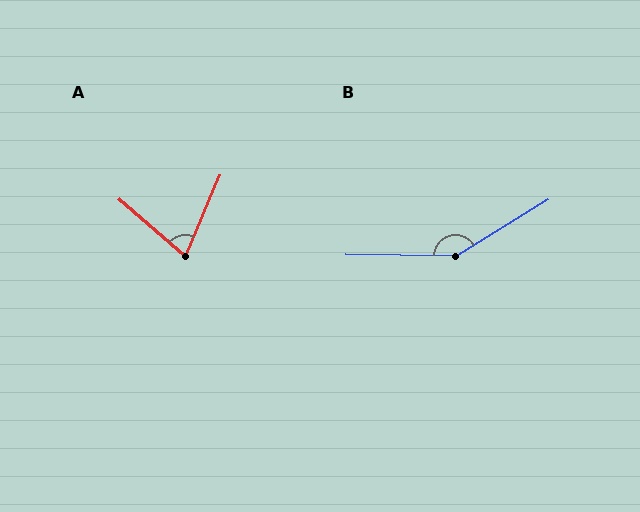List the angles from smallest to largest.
A (72°), B (148°).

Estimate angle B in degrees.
Approximately 148 degrees.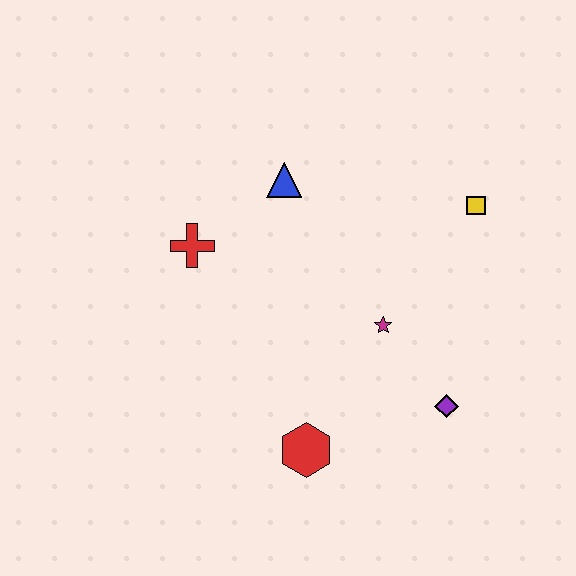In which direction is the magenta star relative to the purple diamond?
The magenta star is above the purple diamond.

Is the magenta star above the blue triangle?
No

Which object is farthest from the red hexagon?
The yellow square is farthest from the red hexagon.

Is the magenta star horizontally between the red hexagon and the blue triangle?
No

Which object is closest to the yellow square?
The magenta star is closest to the yellow square.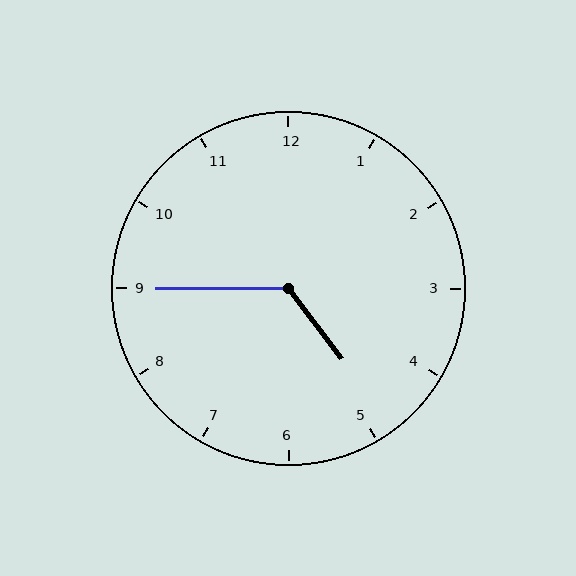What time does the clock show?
4:45.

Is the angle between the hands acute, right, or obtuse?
It is obtuse.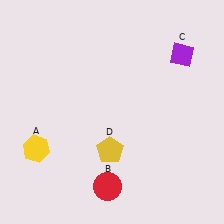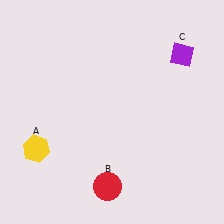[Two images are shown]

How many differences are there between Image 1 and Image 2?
There is 1 difference between the two images.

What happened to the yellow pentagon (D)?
The yellow pentagon (D) was removed in Image 2. It was in the bottom-left area of Image 1.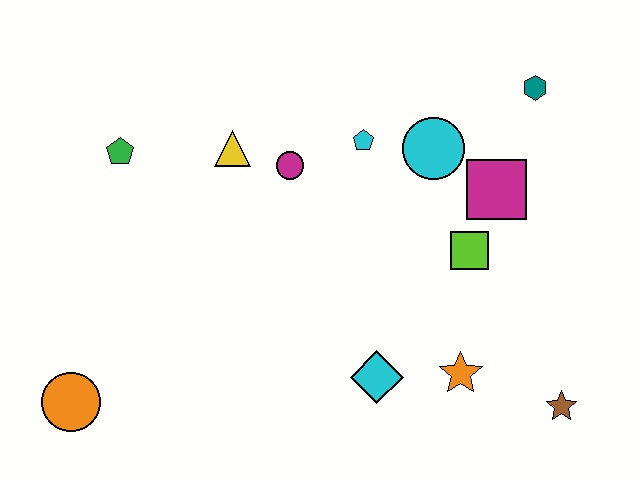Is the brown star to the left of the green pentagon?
No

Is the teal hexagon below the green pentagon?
No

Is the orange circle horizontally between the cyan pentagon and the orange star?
No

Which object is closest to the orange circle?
The green pentagon is closest to the orange circle.